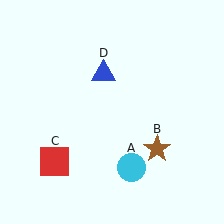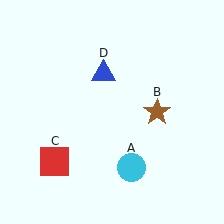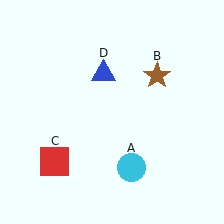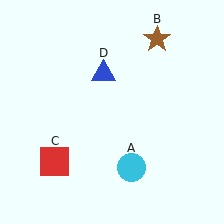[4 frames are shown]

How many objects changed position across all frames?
1 object changed position: brown star (object B).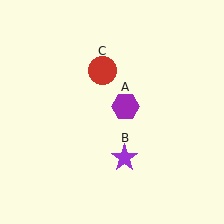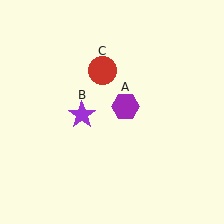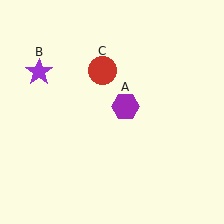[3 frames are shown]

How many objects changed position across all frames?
1 object changed position: purple star (object B).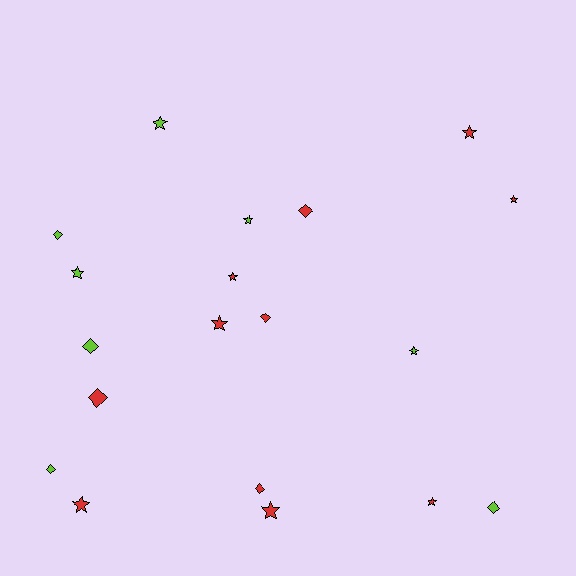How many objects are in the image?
There are 19 objects.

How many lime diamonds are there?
There are 4 lime diamonds.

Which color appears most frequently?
Red, with 11 objects.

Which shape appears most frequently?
Star, with 11 objects.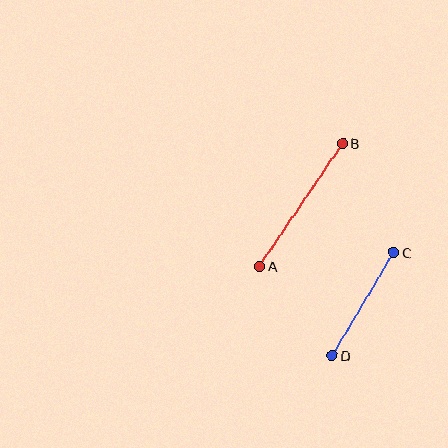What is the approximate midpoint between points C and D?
The midpoint is at approximately (363, 304) pixels.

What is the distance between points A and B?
The distance is approximately 148 pixels.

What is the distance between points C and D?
The distance is approximately 120 pixels.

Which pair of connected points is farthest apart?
Points A and B are farthest apart.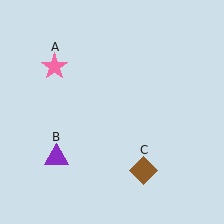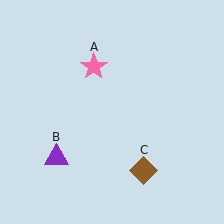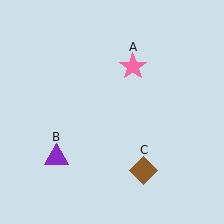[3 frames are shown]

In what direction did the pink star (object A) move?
The pink star (object A) moved right.